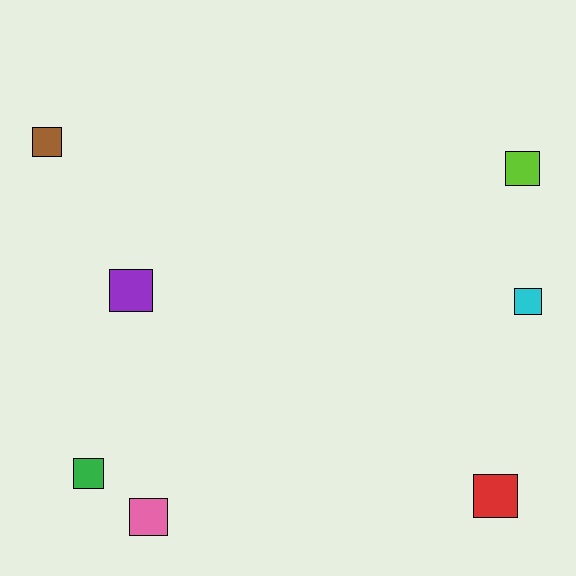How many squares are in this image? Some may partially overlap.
There are 7 squares.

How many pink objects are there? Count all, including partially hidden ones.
There is 1 pink object.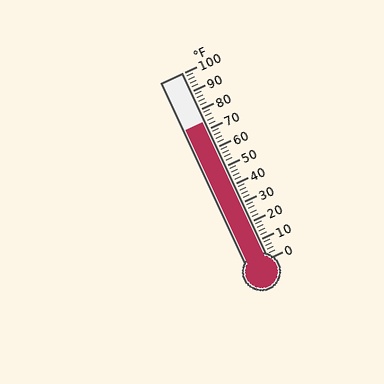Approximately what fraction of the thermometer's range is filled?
The thermometer is filled to approximately 75% of its range.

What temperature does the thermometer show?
The thermometer shows approximately 74°F.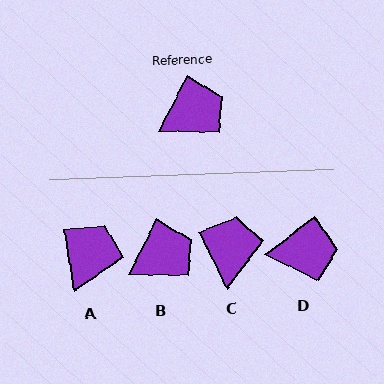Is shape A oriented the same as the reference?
No, it is off by about 36 degrees.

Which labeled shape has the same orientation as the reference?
B.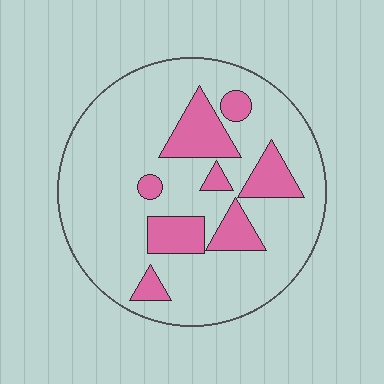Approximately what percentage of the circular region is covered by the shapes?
Approximately 20%.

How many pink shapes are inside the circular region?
8.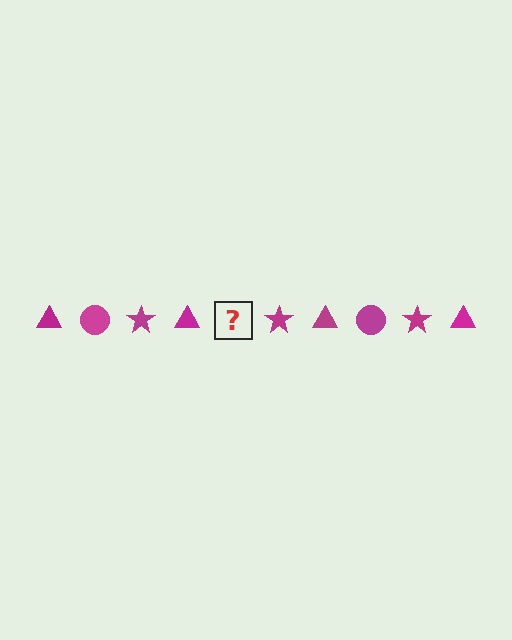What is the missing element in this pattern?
The missing element is a magenta circle.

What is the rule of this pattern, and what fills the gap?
The rule is that the pattern cycles through triangle, circle, star shapes in magenta. The gap should be filled with a magenta circle.